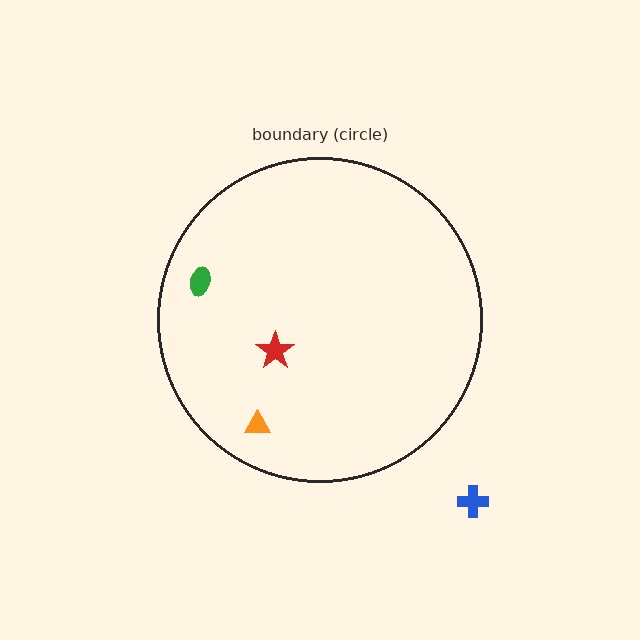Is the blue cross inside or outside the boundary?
Outside.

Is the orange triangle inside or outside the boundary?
Inside.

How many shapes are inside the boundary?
3 inside, 1 outside.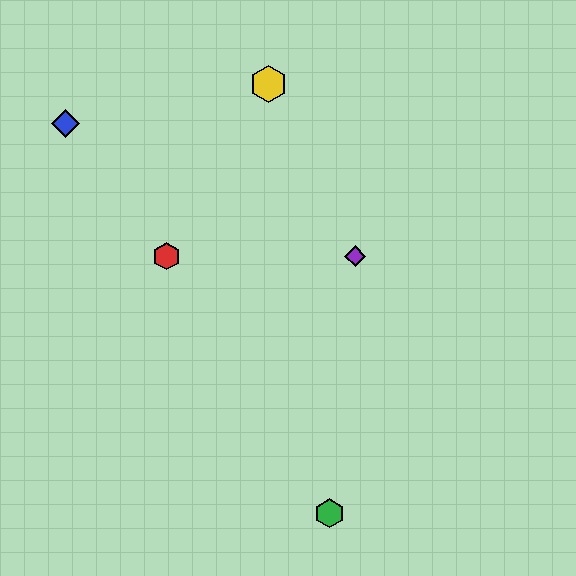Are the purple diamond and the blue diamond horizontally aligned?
No, the purple diamond is at y≈256 and the blue diamond is at y≈124.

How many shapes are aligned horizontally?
2 shapes (the red hexagon, the purple diamond) are aligned horizontally.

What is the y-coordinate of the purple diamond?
The purple diamond is at y≈256.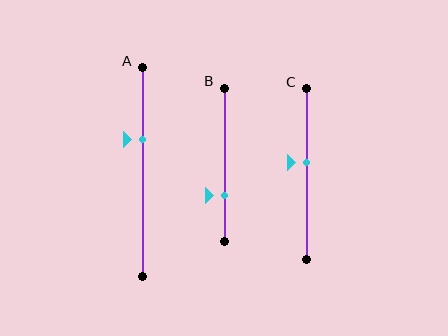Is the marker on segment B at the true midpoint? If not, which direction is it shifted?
No, the marker on segment B is shifted downward by about 20% of the segment length.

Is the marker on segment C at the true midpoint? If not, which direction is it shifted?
No, the marker on segment C is shifted upward by about 7% of the segment length.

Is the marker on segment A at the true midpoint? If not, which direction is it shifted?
No, the marker on segment A is shifted upward by about 16% of the segment length.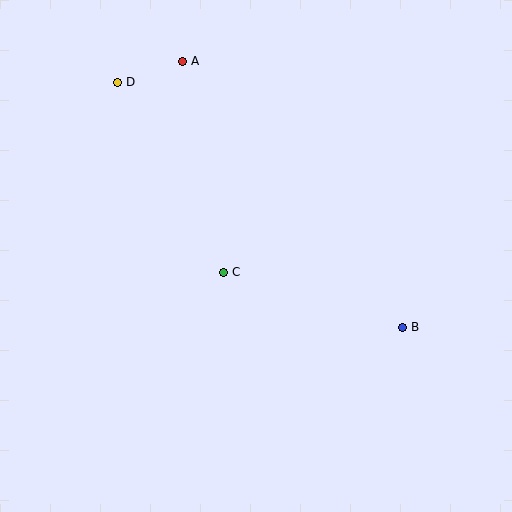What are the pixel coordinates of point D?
Point D is at (117, 82).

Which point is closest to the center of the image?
Point C at (223, 272) is closest to the center.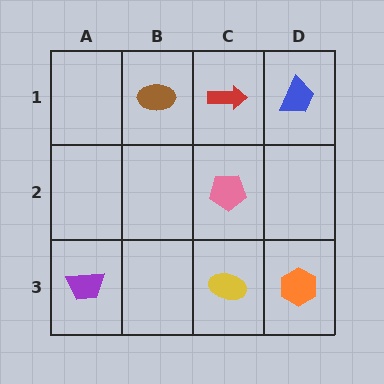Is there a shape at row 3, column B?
No, that cell is empty.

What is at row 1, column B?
A brown ellipse.